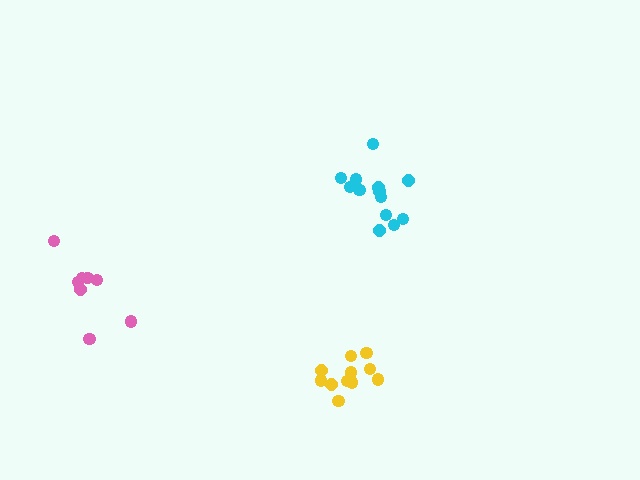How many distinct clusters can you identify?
There are 3 distinct clusters.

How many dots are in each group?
Group 1: 11 dots, Group 2: 8 dots, Group 3: 13 dots (32 total).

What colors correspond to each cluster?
The clusters are colored: yellow, pink, cyan.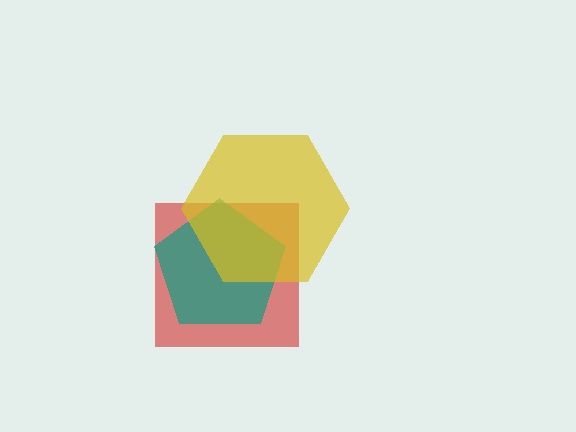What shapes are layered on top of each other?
The layered shapes are: a red square, a teal pentagon, a yellow hexagon.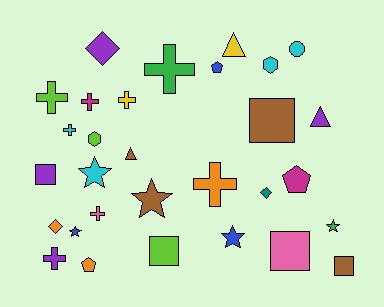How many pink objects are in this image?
There are 2 pink objects.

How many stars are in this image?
There are 5 stars.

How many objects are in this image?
There are 30 objects.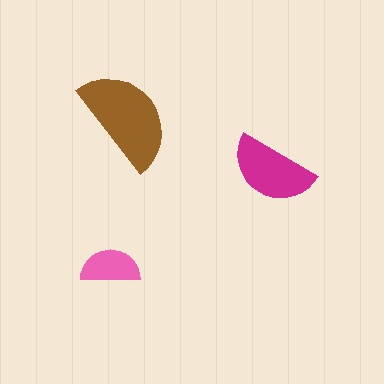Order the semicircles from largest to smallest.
the brown one, the magenta one, the pink one.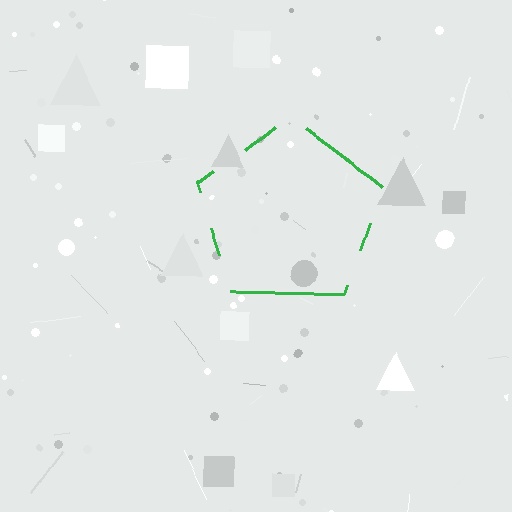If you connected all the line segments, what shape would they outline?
They would outline a pentagon.